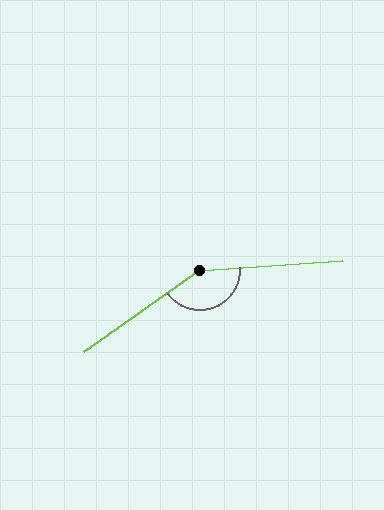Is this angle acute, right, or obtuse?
It is obtuse.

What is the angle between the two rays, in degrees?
Approximately 149 degrees.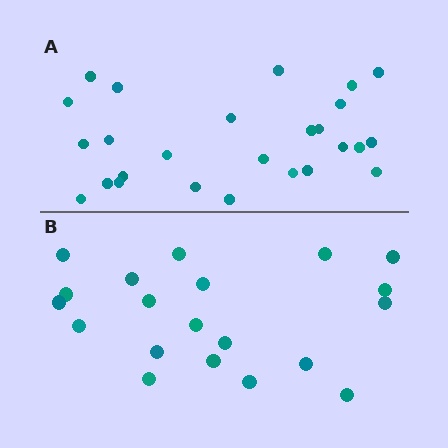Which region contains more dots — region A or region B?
Region A (the top region) has more dots.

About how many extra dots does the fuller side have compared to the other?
Region A has about 6 more dots than region B.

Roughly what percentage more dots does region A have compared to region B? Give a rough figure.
About 30% more.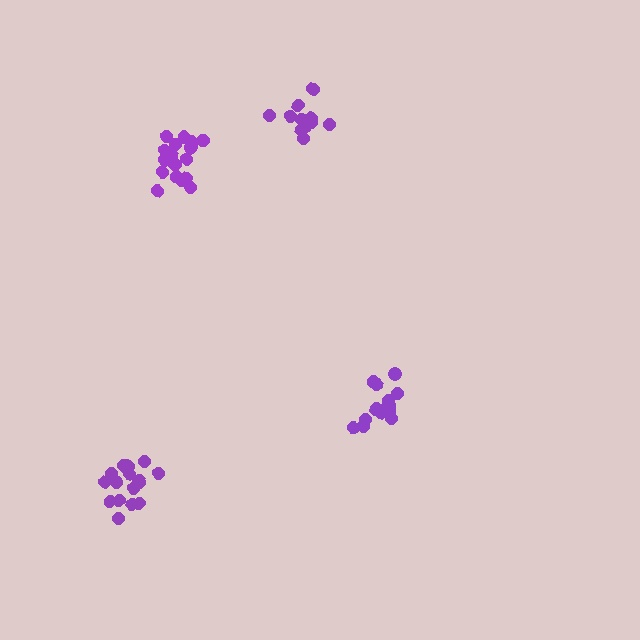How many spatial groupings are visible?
There are 4 spatial groupings.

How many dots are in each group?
Group 1: 18 dots, Group 2: 13 dots, Group 3: 17 dots, Group 4: 14 dots (62 total).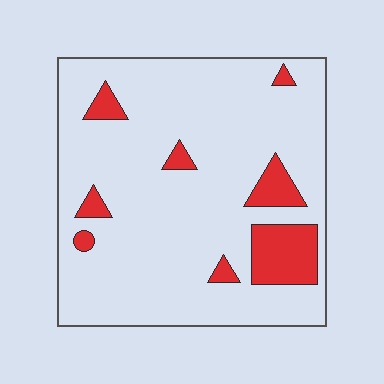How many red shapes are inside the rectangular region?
8.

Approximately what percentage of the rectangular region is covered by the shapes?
Approximately 15%.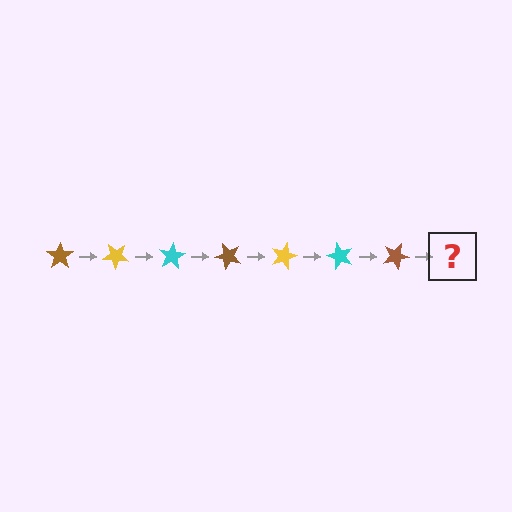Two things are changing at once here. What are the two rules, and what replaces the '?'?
The two rules are that it rotates 40 degrees each step and the color cycles through brown, yellow, and cyan. The '?' should be a yellow star, rotated 280 degrees from the start.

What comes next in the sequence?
The next element should be a yellow star, rotated 280 degrees from the start.